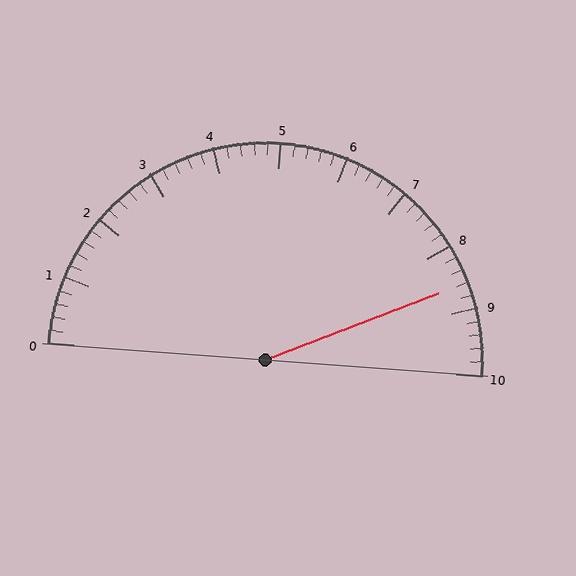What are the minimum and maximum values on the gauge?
The gauge ranges from 0 to 10.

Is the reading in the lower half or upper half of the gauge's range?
The reading is in the upper half of the range (0 to 10).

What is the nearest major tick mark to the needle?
The nearest major tick mark is 9.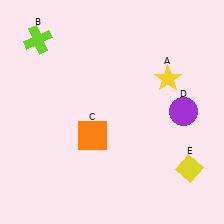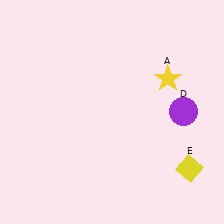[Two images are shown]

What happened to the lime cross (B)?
The lime cross (B) was removed in Image 2. It was in the top-left area of Image 1.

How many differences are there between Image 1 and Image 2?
There are 2 differences between the two images.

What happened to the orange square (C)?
The orange square (C) was removed in Image 2. It was in the bottom-left area of Image 1.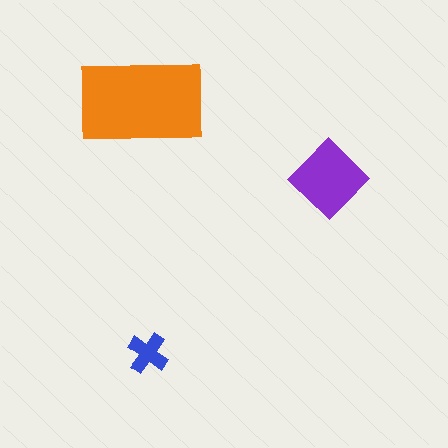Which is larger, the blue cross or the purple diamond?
The purple diamond.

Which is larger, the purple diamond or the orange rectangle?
The orange rectangle.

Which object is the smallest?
The blue cross.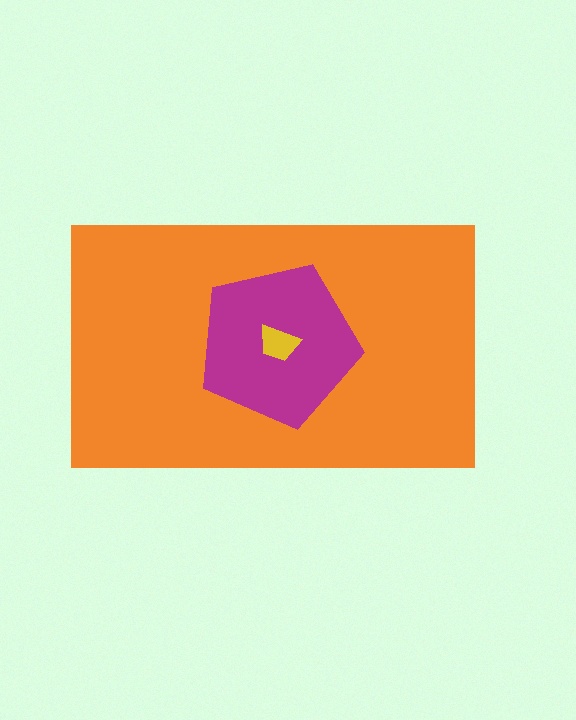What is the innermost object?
The yellow trapezoid.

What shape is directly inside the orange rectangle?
The magenta pentagon.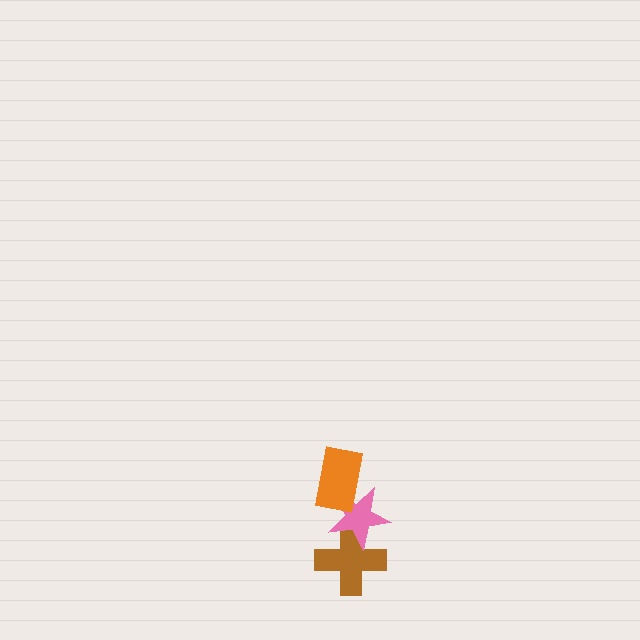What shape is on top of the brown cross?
The pink star is on top of the brown cross.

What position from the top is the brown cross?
The brown cross is 3rd from the top.